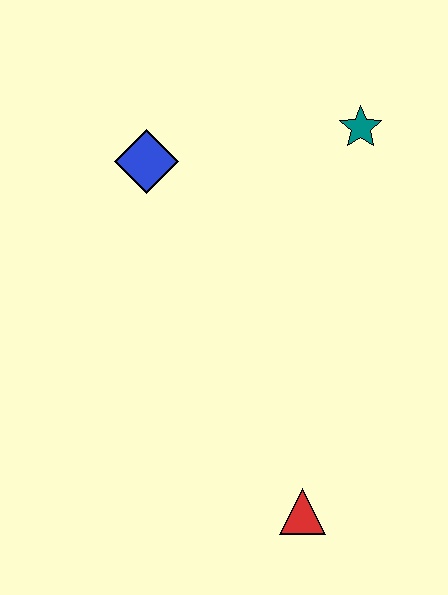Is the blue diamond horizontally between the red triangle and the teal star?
No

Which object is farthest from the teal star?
The red triangle is farthest from the teal star.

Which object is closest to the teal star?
The blue diamond is closest to the teal star.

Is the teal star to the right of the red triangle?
Yes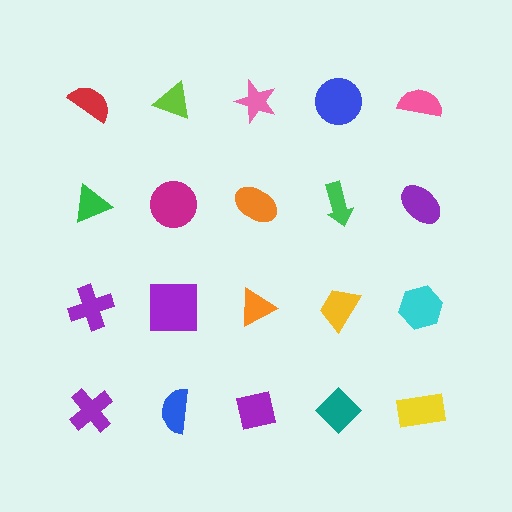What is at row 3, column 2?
A purple square.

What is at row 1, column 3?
A pink star.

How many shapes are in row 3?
5 shapes.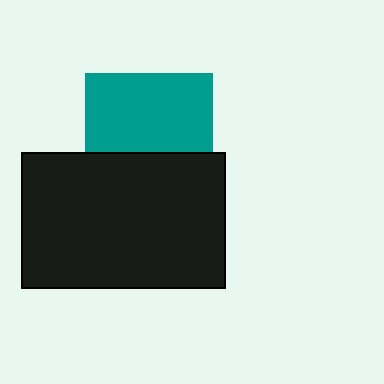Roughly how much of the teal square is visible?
About half of it is visible (roughly 61%).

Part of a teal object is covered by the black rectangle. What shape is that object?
It is a square.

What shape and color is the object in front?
The object in front is a black rectangle.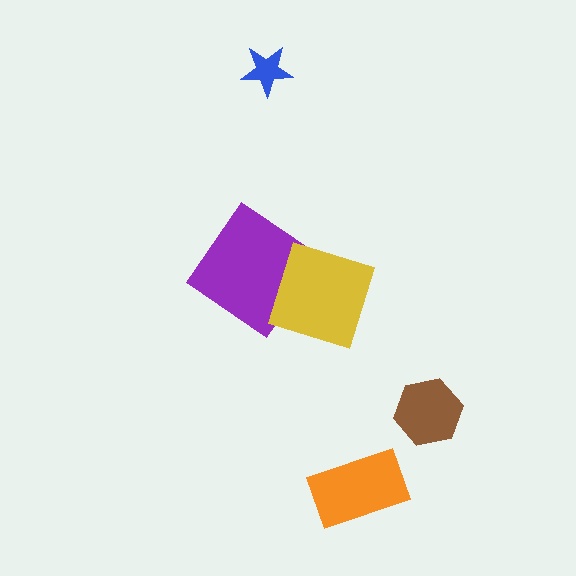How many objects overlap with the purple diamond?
1 object overlaps with the purple diamond.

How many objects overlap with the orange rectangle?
0 objects overlap with the orange rectangle.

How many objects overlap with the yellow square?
1 object overlaps with the yellow square.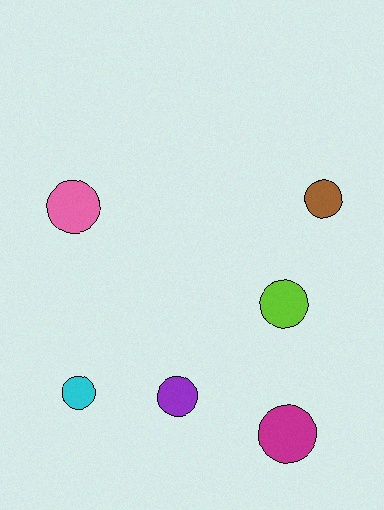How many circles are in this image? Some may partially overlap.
There are 6 circles.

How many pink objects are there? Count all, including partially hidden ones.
There is 1 pink object.